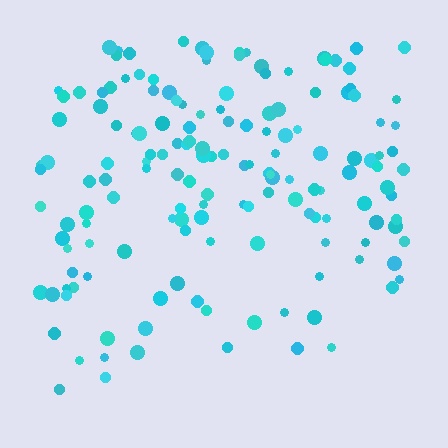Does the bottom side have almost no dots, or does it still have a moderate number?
Still a moderate number, just noticeably fewer than the top.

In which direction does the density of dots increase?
From bottom to top, with the top side densest.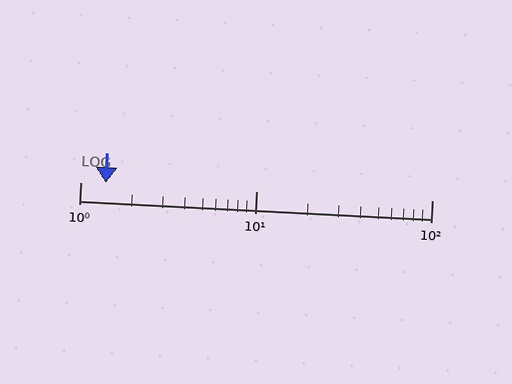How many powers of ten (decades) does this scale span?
The scale spans 2 decades, from 1 to 100.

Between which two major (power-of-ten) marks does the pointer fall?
The pointer is between 1 and 10.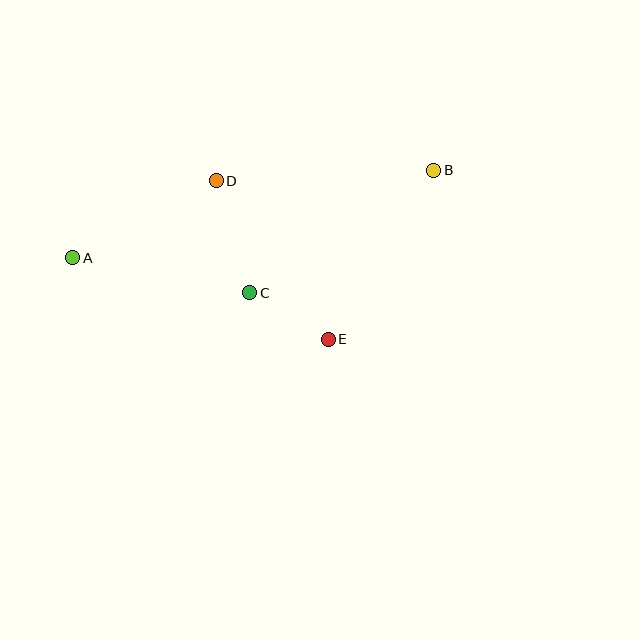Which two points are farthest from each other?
Points A and B are farthest from each other.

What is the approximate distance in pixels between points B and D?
The distance between B and D is approximately 218 pixels.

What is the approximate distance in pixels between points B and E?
The distance between B and E is approximately 199 pixels.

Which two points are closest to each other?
Points C and E are closest to each other.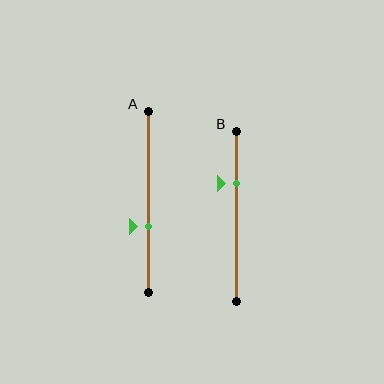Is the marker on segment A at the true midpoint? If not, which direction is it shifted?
No, the marker on segment A is shifted downward by about 14% of the segment length.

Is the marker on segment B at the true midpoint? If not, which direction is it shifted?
No, the marker on segment B is shifted upward by about 19% of the segment length.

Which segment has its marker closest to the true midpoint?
Segment A has its marker closest to the true midpoint.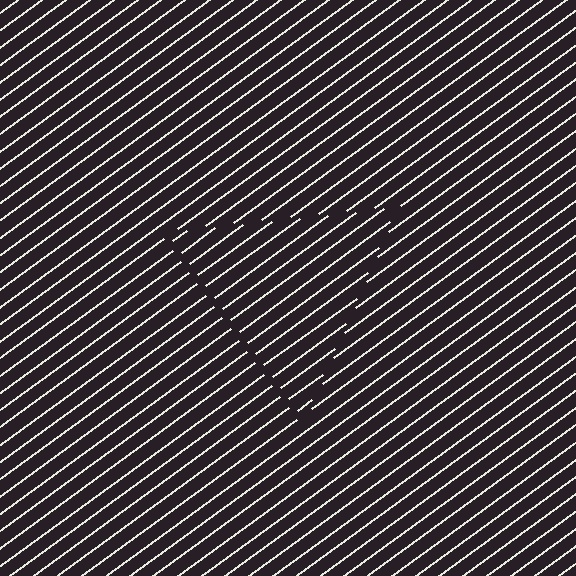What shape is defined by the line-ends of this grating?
An illusory triangle. The interior of the shape contains the same grating, shifted by half a period — the contour is defined by the phase discontinuity where line-ends from the inner and outer gratings abut.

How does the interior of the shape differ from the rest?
The interior of the shape contains the same grating, shifted by half a period — the contour is defined by the phase discontinuity where line-ends from the inner and outer gratings abut.